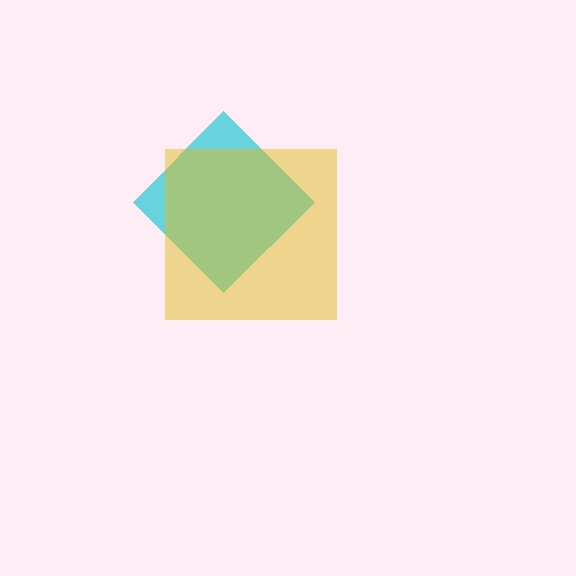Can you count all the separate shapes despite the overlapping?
Yes, there are 2 separate shapes.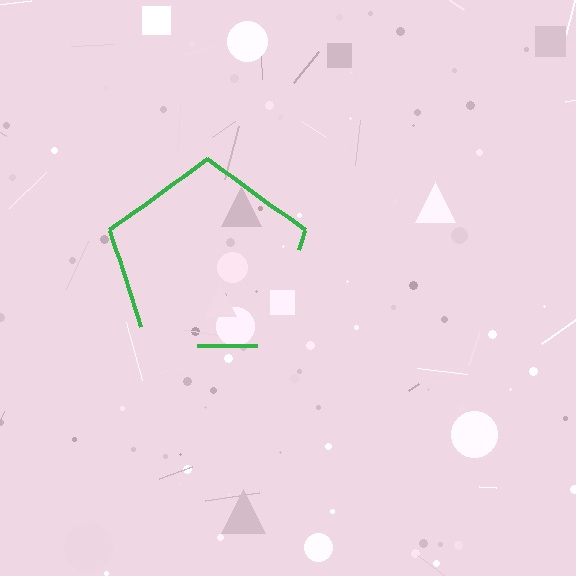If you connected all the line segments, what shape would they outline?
They would outline a pentagon.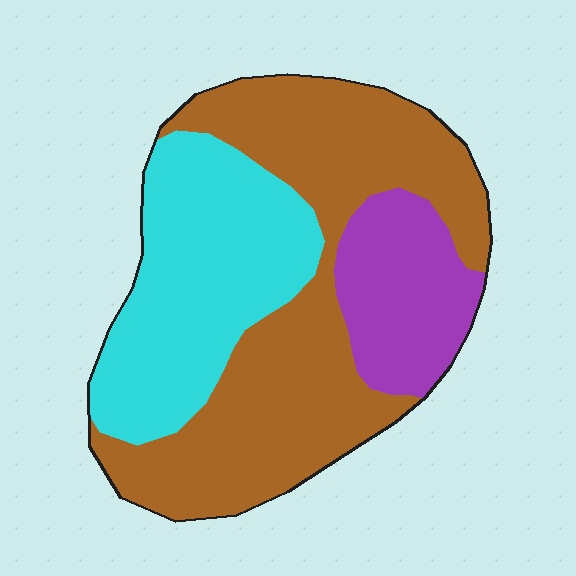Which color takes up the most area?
Brown, at roughly 50%.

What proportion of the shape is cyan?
Cyan covers about 30% of the shape.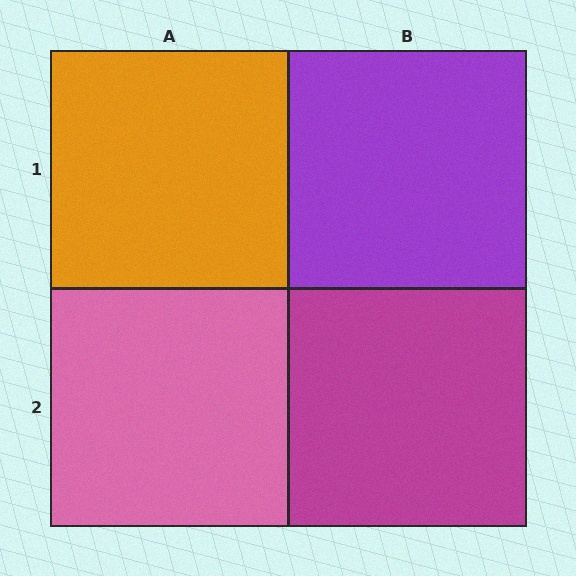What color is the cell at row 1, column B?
Purple.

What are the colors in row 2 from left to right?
Pink, magenta.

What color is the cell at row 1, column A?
Orange.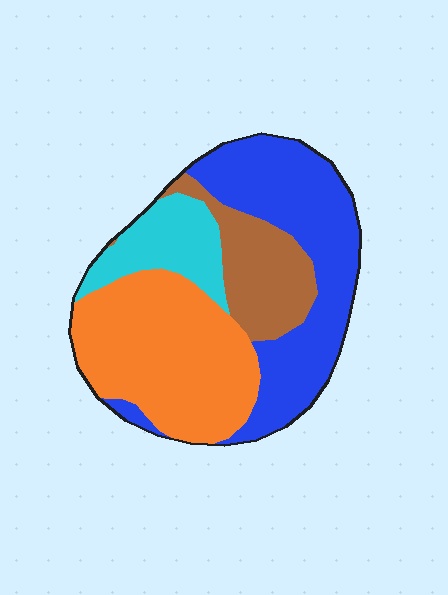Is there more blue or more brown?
Blue.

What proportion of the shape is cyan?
Cyan takes up less than a sixth of the shape.